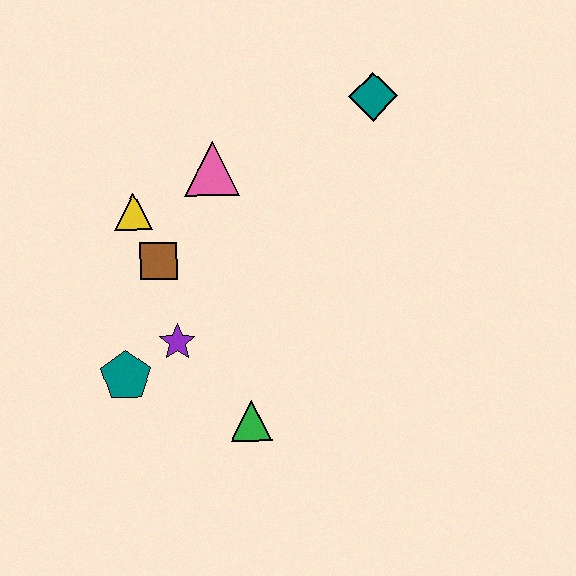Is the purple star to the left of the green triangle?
Yes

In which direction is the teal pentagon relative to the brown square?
The teal pentagon is below the brown square.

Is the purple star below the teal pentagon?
No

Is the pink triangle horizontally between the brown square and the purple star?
No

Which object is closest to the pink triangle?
The yellow triangle is closest to the pink triangle.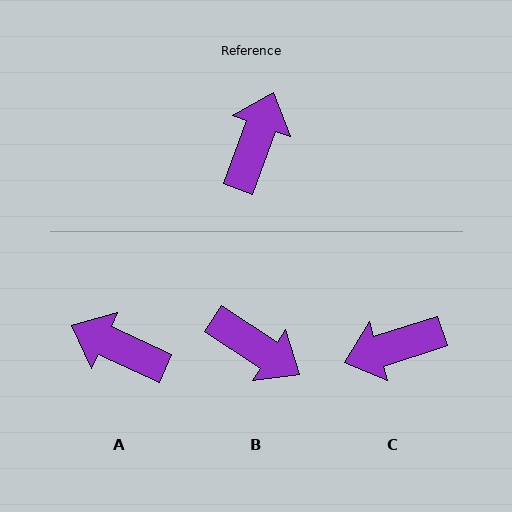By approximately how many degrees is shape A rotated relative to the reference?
Approximately 86 degrees counter-clockwise.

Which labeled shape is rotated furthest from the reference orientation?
C, about 128 degrees away.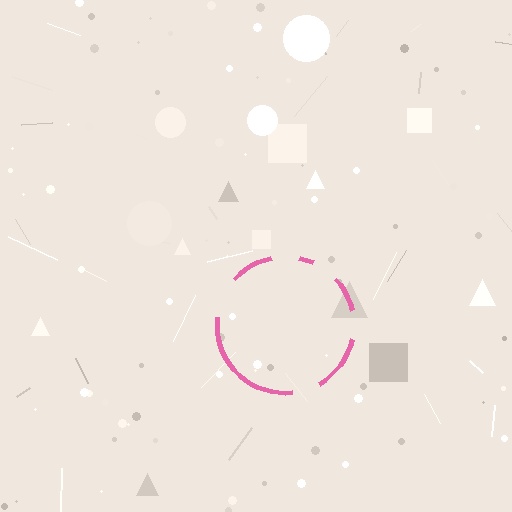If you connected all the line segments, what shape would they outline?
They would outline a circle.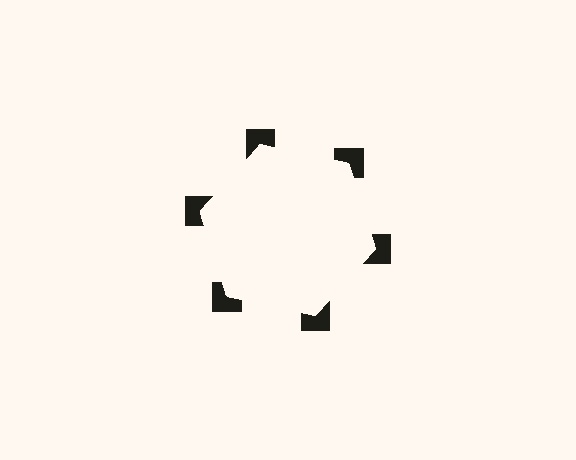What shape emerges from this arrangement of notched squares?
An illusory hexagon — its edges are inferred from the aligned wedge cuts in the notched squares, not physically drawn.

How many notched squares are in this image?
There are 6 — one at each vertex of the illusory hexagon.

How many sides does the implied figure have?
6 sides.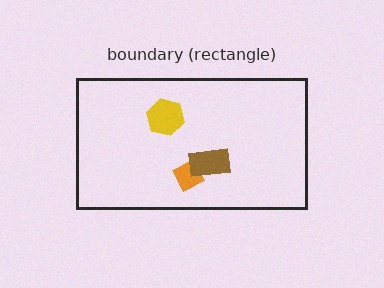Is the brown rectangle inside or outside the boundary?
Inside.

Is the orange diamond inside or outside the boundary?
Inside.